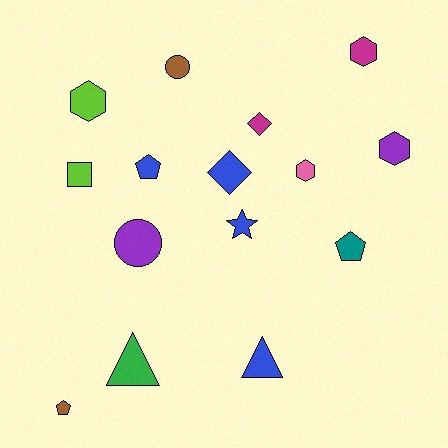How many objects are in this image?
There are 15 objects.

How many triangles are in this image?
There are 2 triangles.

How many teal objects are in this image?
There is 1 teal object.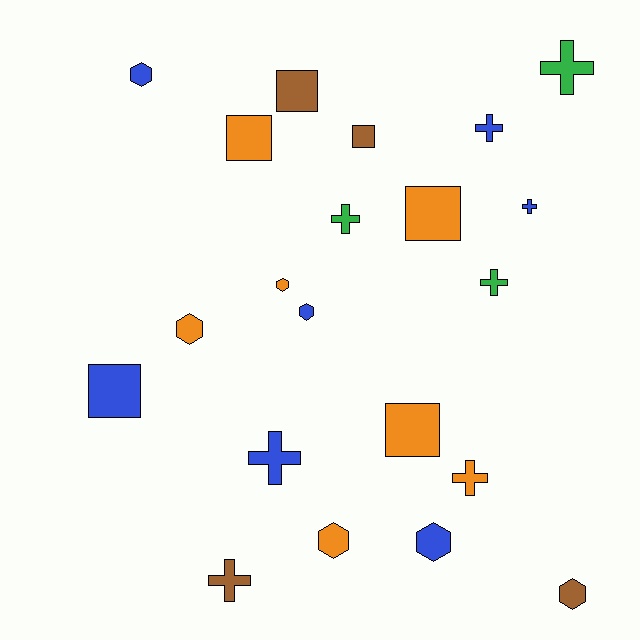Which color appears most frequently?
Blue, with 7 objects.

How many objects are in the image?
There are 21 objects.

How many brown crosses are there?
There is 1 brown cross.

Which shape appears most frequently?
Cross, with 8 objects.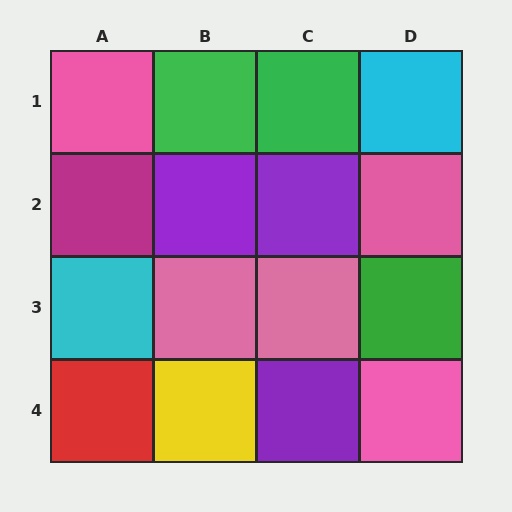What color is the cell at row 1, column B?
Green.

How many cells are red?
1 cell is red.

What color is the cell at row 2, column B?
Purple.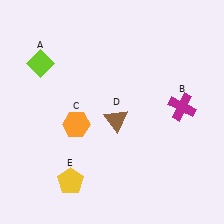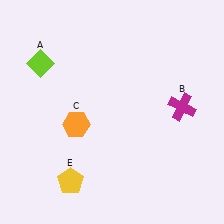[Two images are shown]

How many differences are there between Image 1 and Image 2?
There is 1 difference between the two images.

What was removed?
The brown triangle (D) was removed in Image 2.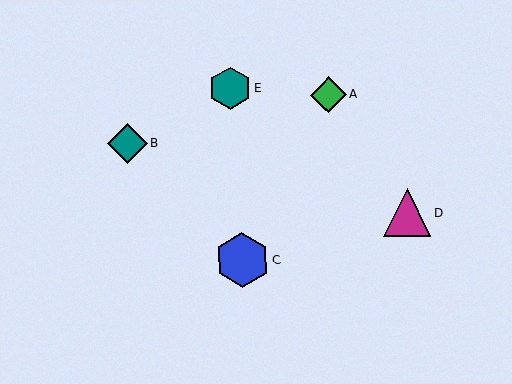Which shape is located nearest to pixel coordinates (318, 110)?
The green diamond (labeled A) at (329, 95) is nearest to that location.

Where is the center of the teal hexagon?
The center of the teal hexagon is at (230, 88).